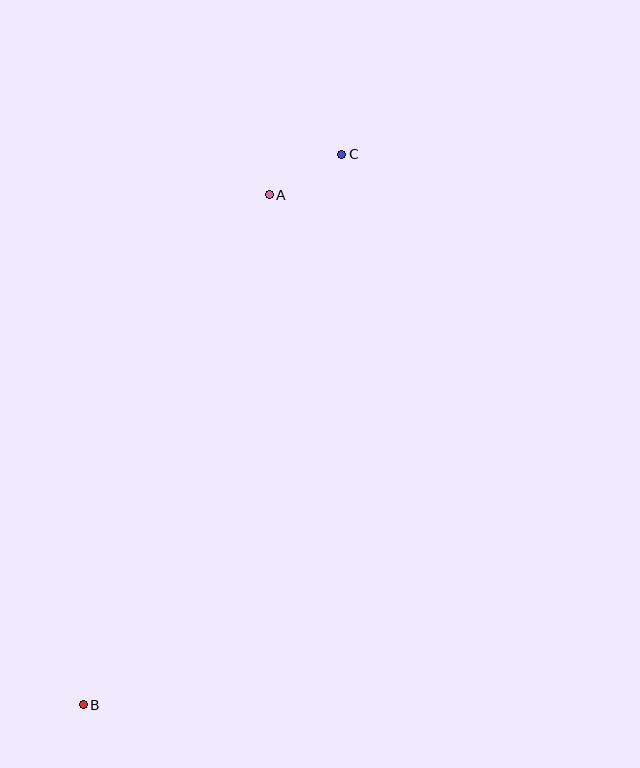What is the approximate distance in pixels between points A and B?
The distance between A and B is approximately 543 pixels.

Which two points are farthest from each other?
Points B and C are farthest from each other.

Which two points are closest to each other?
Points A and C are closest to each other.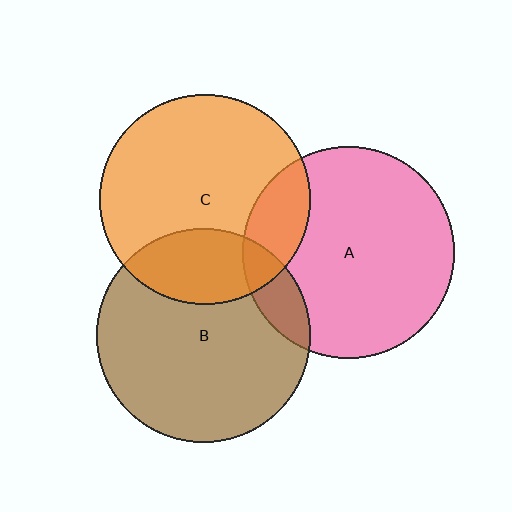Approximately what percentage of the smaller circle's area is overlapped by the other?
Approximately 15%.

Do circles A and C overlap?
Yes.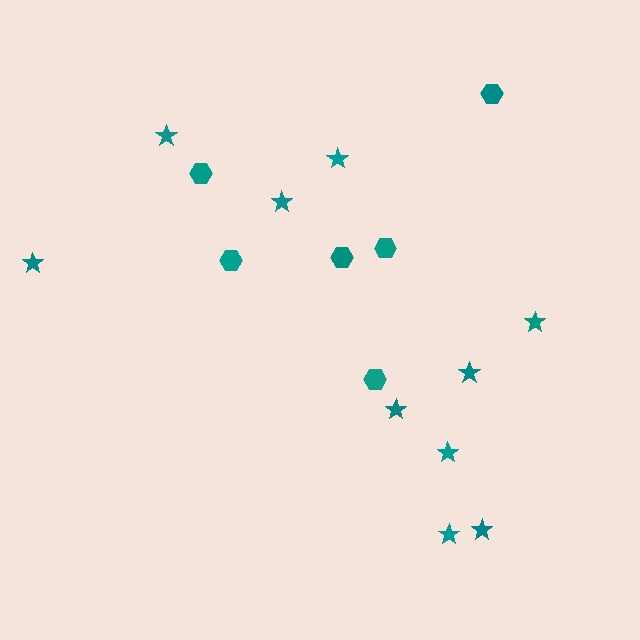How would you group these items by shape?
There are 2 groups: one group of stars (10) and one group of hexagons (6).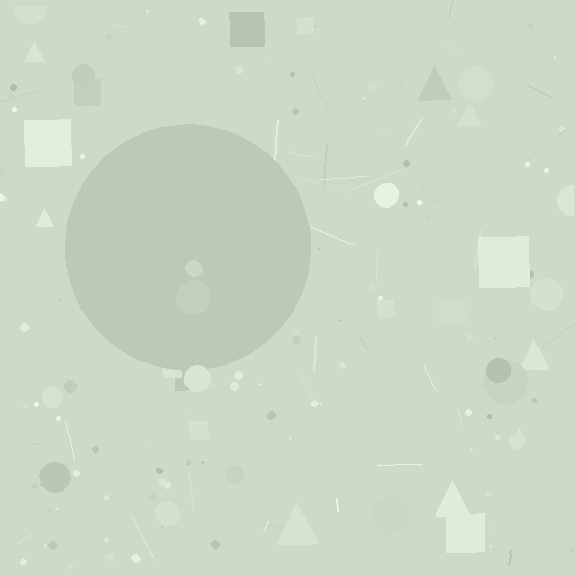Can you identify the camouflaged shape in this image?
The camouflaged shape is a circle.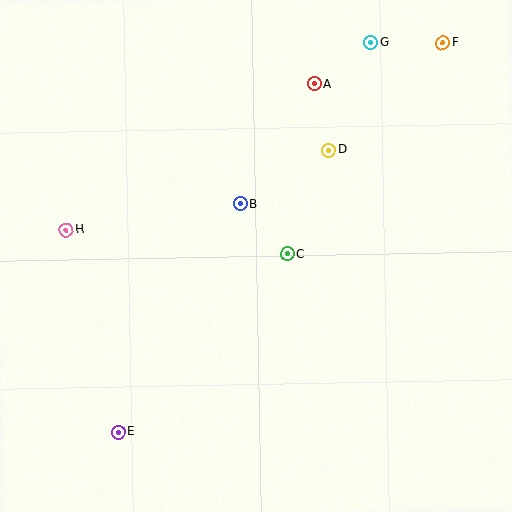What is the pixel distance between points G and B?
The distance between G and B is 208 pixels.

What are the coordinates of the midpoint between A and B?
The midpoint between A and B is at (277, 144).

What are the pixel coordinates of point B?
Point B is at (240, 204).